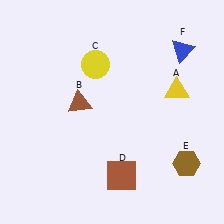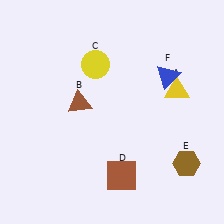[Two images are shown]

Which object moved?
The blue triangle (F) moved down.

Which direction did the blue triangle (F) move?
The blue triangle (F) moved down.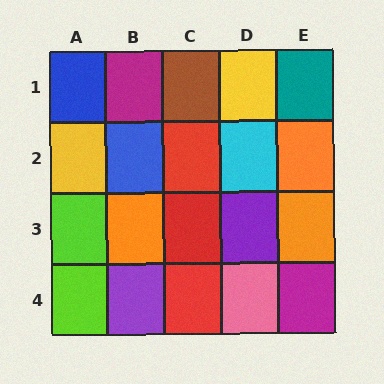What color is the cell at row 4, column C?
Red.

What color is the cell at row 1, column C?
Brown.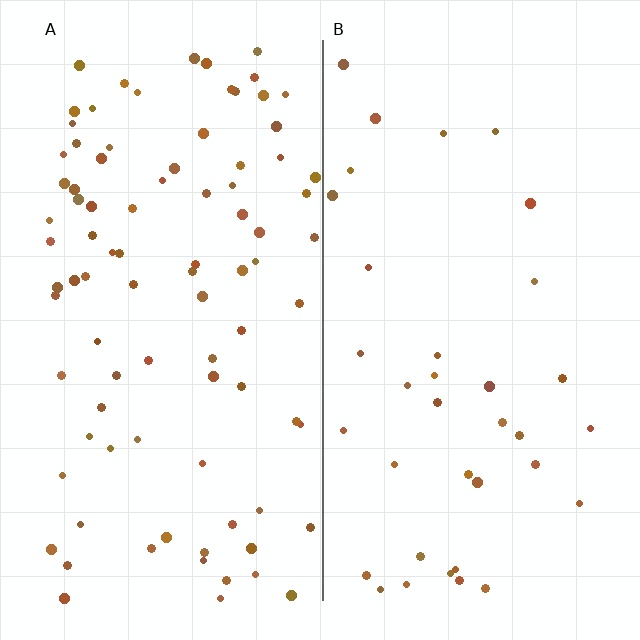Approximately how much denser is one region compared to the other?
Approximately 2.5× — region A over region B.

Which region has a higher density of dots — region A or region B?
A (the left).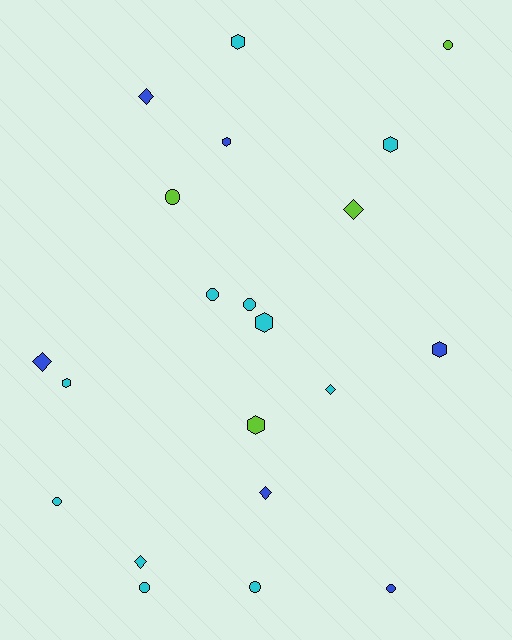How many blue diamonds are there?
There are 3 blue diamonds.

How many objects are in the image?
There are 21 objects.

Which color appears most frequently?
Cyan, with 11 objects.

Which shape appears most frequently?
Circle, with 8 objects.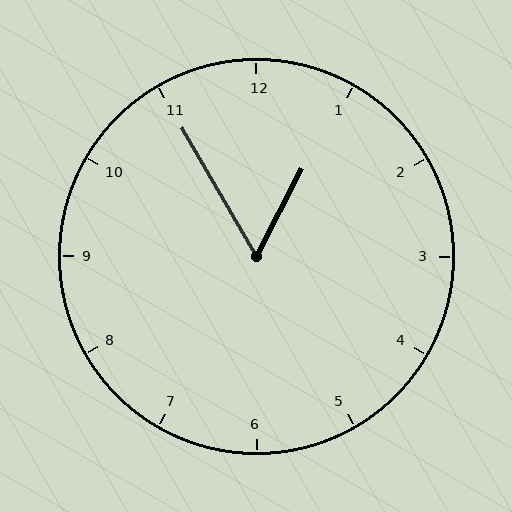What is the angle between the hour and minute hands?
Approximately 58 degrees.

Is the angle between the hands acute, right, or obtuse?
It is acute.